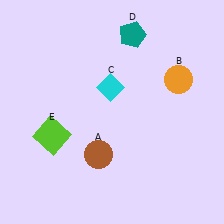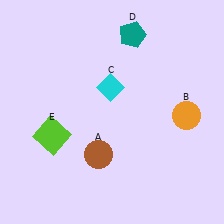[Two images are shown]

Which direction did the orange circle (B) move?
The orange circle (B) moved down.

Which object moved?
The orange circle (B) moved down.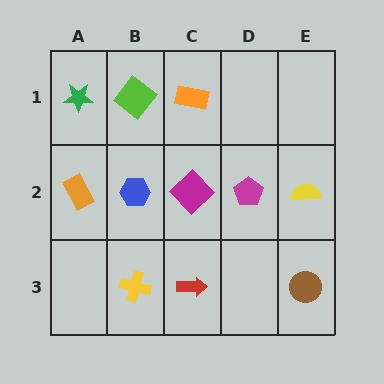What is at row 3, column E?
A brown circle.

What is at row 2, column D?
A magenta pentagon.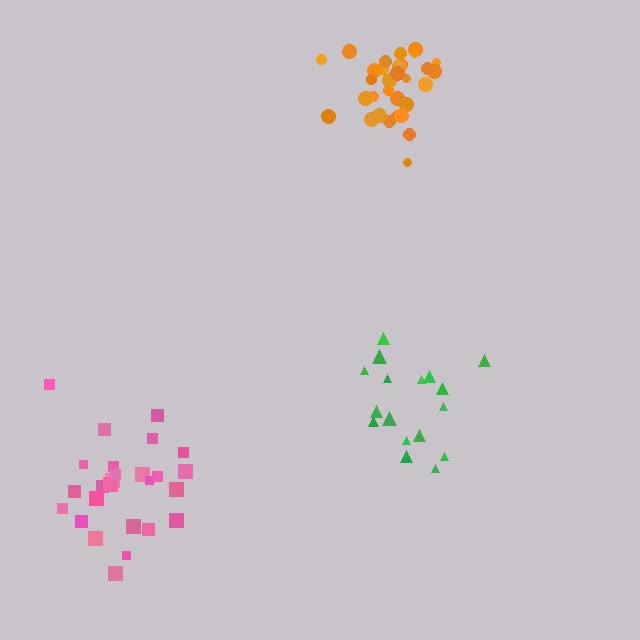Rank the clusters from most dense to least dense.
orange, green, pink.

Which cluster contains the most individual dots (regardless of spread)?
Orange (33).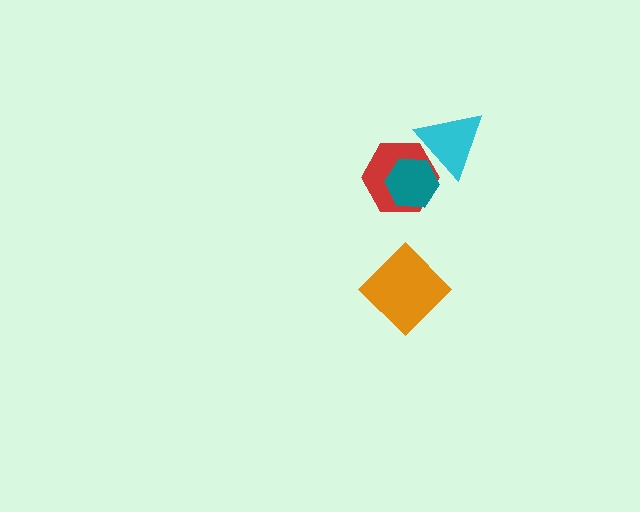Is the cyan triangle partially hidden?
No, no other shape covers it.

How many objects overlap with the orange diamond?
0 objects overlap with the orange diamond.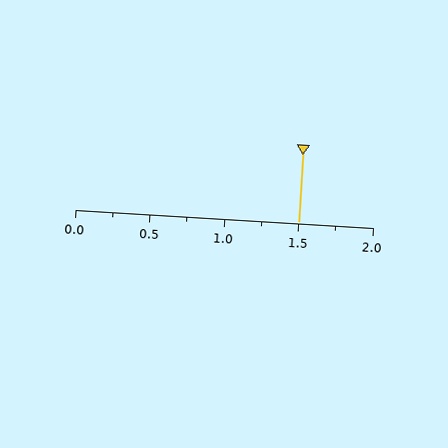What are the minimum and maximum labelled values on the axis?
The axis runs from 0.0 to 2.0.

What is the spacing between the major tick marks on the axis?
The major ticks are spaced 0.5 apart.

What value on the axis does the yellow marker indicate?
The marker indicates approximately 1.5.